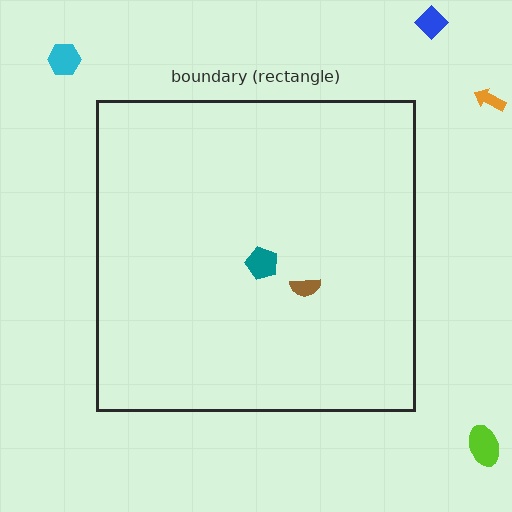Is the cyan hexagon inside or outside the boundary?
Outside.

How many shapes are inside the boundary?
2 inside, 4 outside.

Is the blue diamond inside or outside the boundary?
Outside.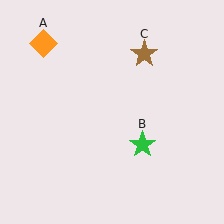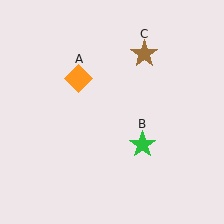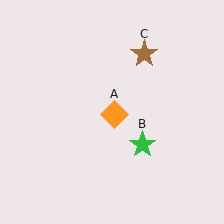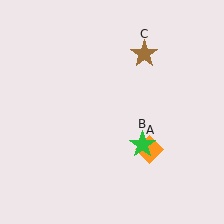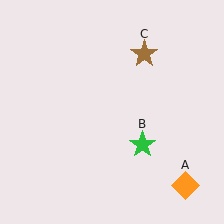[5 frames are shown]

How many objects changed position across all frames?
1 object changed position: orange diamond (object A).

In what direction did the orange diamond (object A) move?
The orange diamond (object A) moved down and to the right.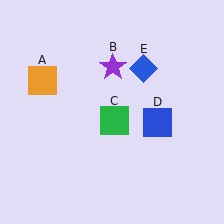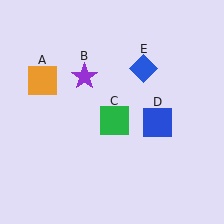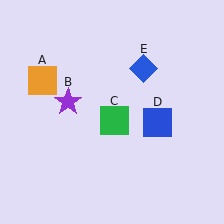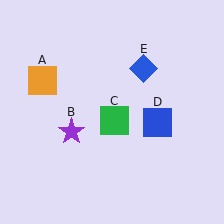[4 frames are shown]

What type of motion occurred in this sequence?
The purple star (object B) rotated counterclockwise around the center of the scene.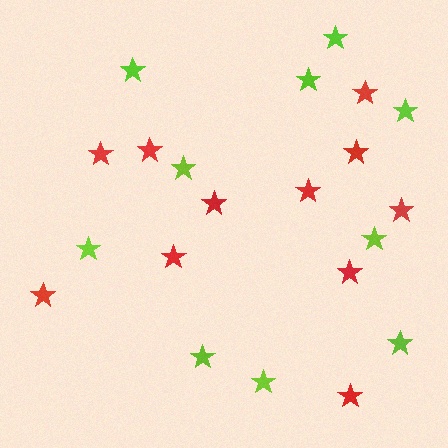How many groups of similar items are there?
There are 2 groups: one group of red stars (11) and one group of lime stars (10).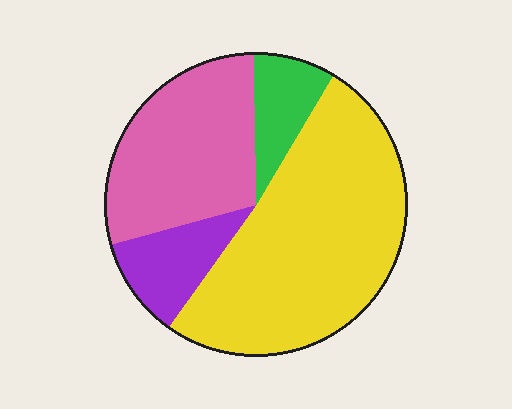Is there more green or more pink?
Pink.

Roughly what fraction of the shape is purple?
Purple covers 11% of the shape.